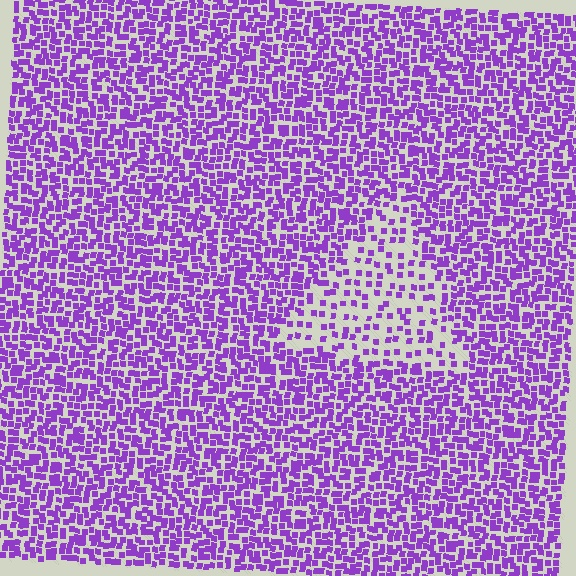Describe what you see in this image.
The image contains small purple elements arranged at two different densities. A triangle-shaped region is visible where the elements are less densely packed than the surrounding area.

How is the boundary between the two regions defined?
The boundary is defined by a change in element density (approximately 2.3x ratio). All elements are the same color, size, and shape.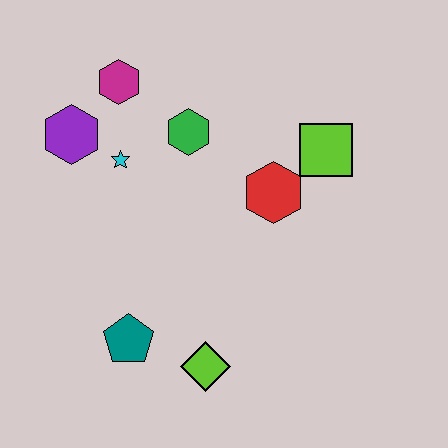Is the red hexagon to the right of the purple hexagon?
Yes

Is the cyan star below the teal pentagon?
No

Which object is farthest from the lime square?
The teal pentagon is farthest from the lime square.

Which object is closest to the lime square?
The red hexagon is closest to the lime square.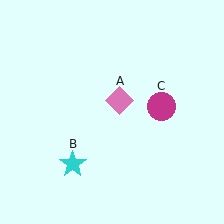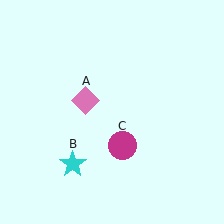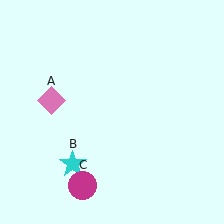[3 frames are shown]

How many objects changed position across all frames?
2 objects changed position: pink diamond (object A), magenta circle (object C).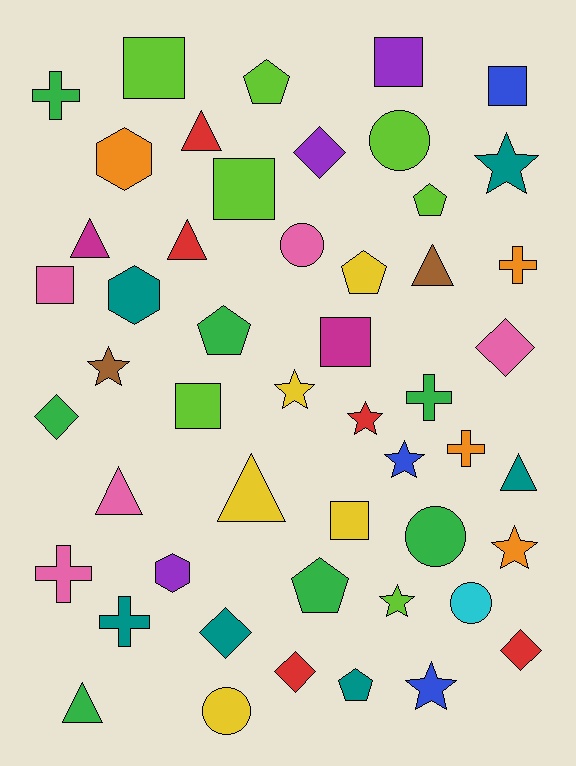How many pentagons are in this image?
There are 6 pentagons.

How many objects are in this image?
There are 50 objects.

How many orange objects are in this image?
There are 4 orange objects.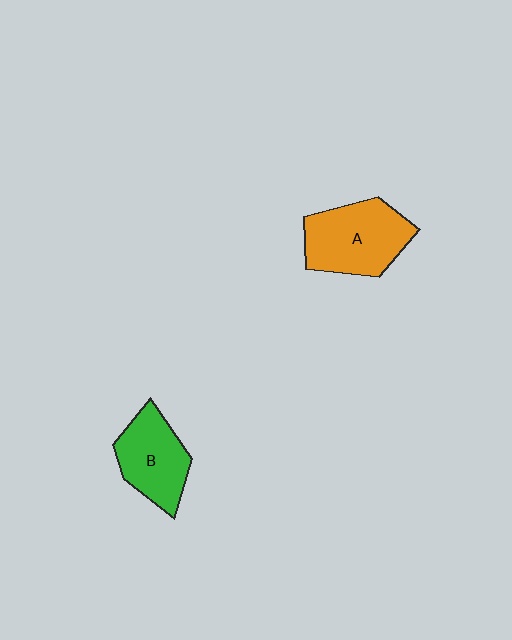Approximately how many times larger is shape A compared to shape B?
Approximately 1.2 times.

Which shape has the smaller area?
Shape B (green).